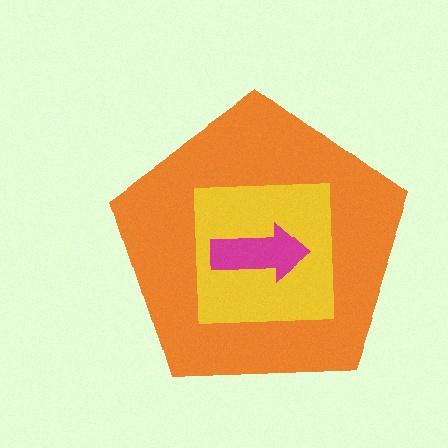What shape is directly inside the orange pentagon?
The yellow square.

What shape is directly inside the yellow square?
The magenta arrow.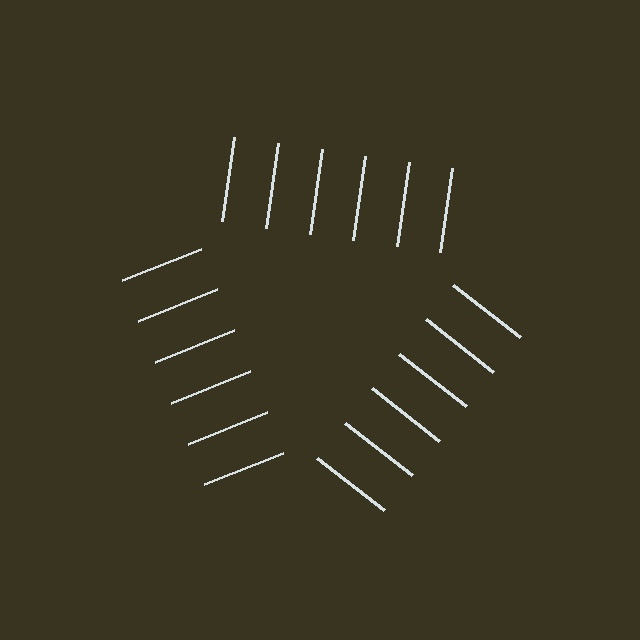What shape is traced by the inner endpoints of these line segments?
An illusory triangle — the line segments terminate on its edges but no continuous stroke is drawn.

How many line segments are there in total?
18 — 6 along each of the 3 edges.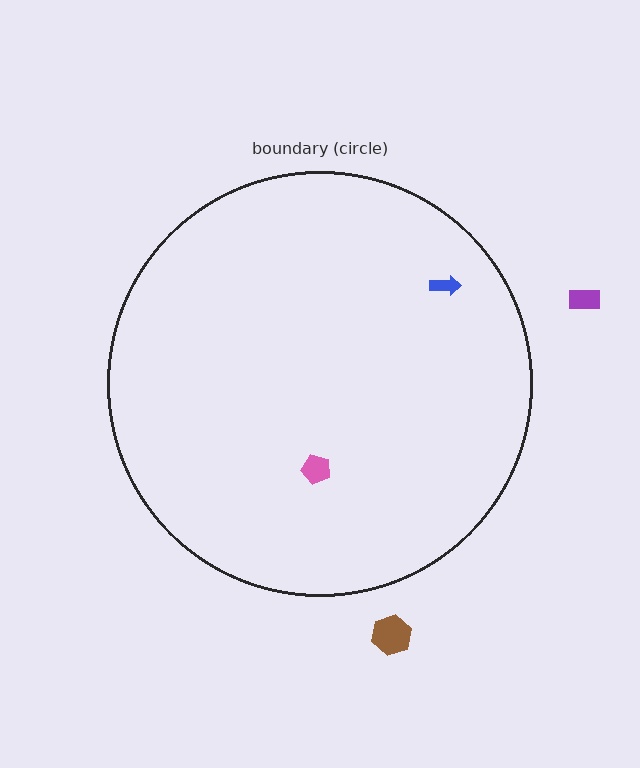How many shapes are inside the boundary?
2 inside, 2 outside.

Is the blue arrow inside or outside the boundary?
Inside.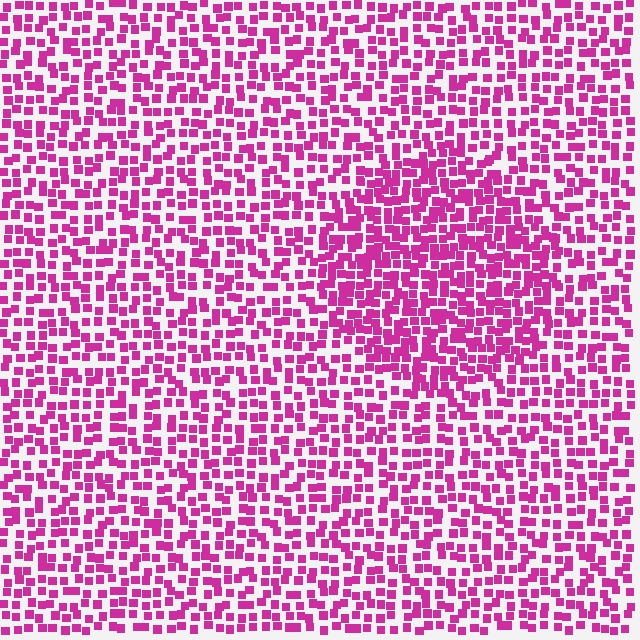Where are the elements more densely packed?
The elements are more densely packed inside the circle boundary.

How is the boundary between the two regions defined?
The boundary is defined by a change in element density (approximately 1.6x ratio). All elements are the same color, size, and shape.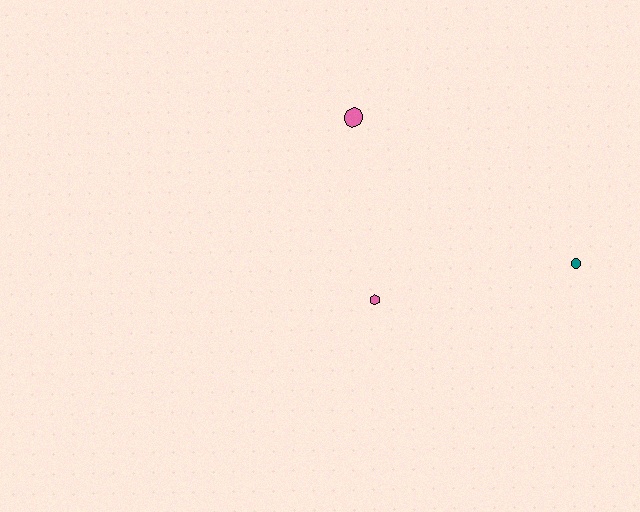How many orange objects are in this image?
There are no orange objects.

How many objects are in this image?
There are 3 objects.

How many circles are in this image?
There are 2 circles.